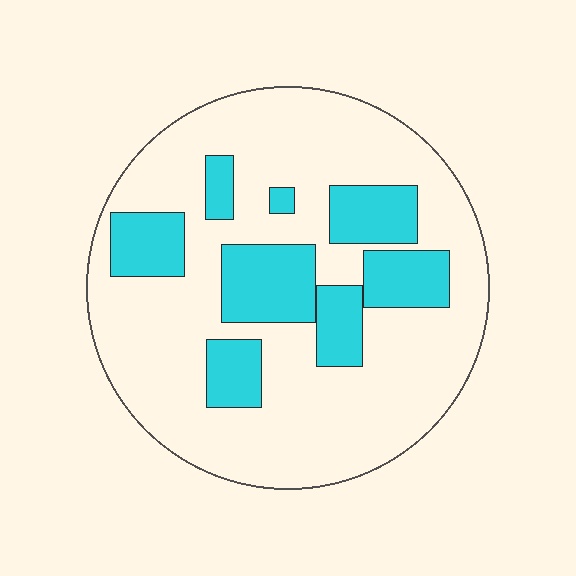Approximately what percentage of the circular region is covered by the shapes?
Approximately 25%.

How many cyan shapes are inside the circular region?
8.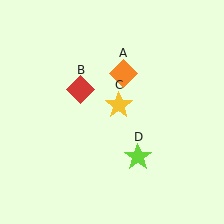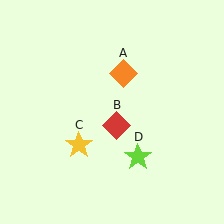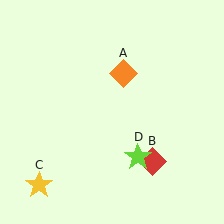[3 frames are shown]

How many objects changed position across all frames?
2 objects changed position: red diamond (object B), yellow star (object C).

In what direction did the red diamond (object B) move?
The red diamond (object B) moved down and to the right.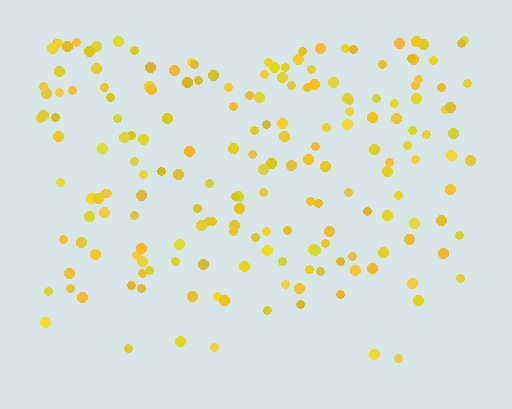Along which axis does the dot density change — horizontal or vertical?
Vertical.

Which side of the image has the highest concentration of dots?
The top.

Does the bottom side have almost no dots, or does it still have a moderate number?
Still a moderate number, just noticeably fewer than the top.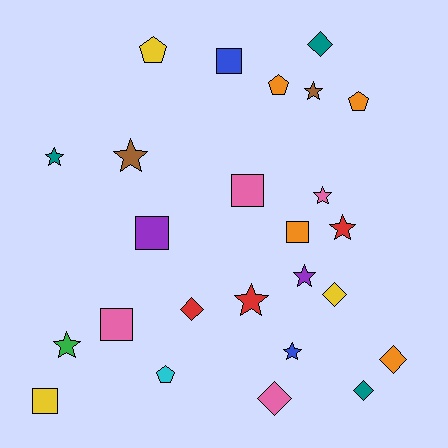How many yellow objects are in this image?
There are 3 yellow objects.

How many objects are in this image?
There are 25 objects.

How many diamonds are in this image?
There are 6 diamonds.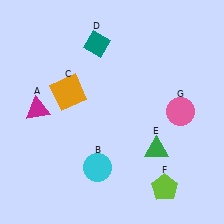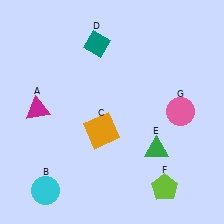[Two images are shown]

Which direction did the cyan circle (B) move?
The cyan circle (B) moved left.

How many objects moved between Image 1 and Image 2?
2 objects moved between the two images.